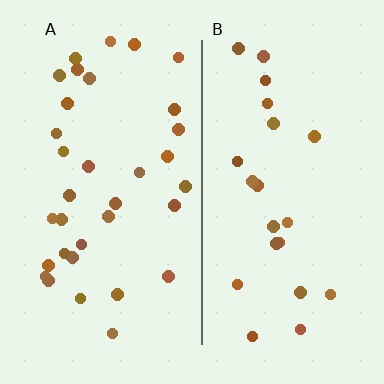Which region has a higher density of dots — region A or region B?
A (the left).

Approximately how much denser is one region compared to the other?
Approximately 1.6× — region A over region B.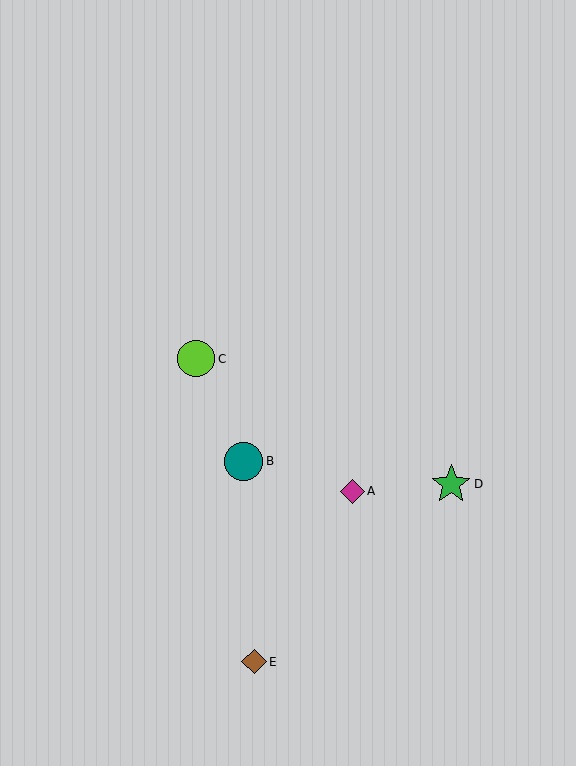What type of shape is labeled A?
Shape A is a magenta diamond.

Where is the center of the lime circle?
The center of the lime circle is at (196, 359).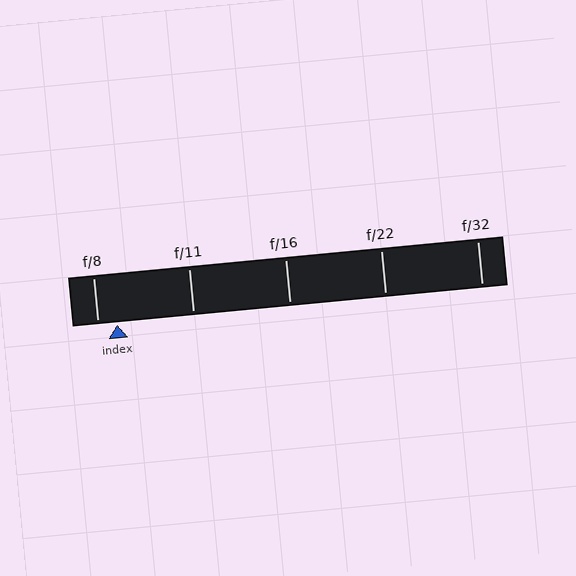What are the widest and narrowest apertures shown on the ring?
The widest aperture shown is f/8 and the narrowest is f/32.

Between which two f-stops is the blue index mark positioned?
The index mark is between f/8 and f/11.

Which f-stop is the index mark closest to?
The index mark is closest to f/8.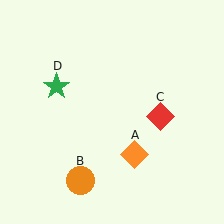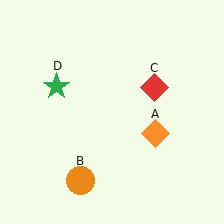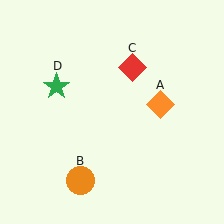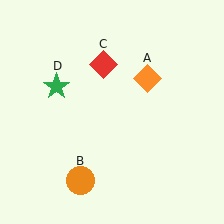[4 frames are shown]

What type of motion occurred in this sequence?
The orange diamond (object A), red diamond (object C) rotated counterclockwise around the center of the scene.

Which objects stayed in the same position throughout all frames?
Orange circle (object B) and green star (object D) remained stationary.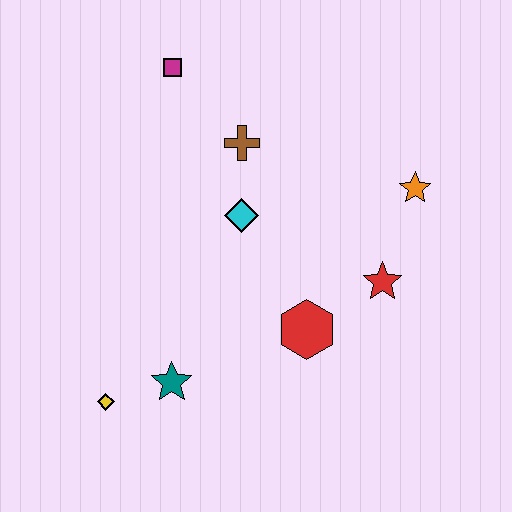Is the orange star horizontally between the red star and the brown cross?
No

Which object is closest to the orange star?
The red star is closest to the orange star.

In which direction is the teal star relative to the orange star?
The teal star is to the left of the orange star.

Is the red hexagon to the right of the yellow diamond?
Yes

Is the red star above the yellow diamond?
Yes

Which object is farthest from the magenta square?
The yellow diamond is farthest from the magenta square.